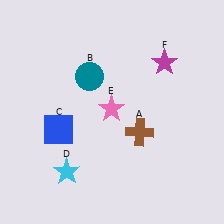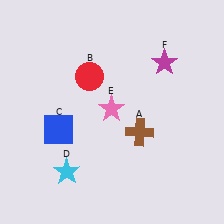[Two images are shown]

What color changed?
The circle (B) changed from teal in Image 1 to red in Image 2.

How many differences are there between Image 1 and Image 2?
There is 1 difference between the two images.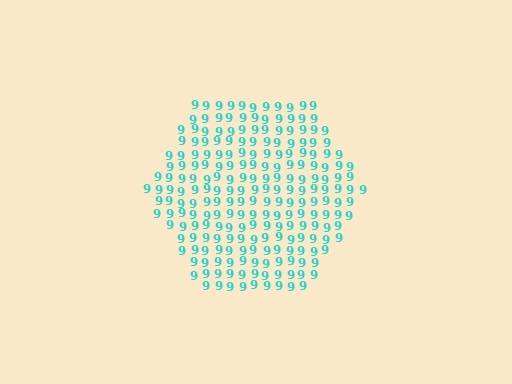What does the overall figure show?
The overall figure shows a hexagon.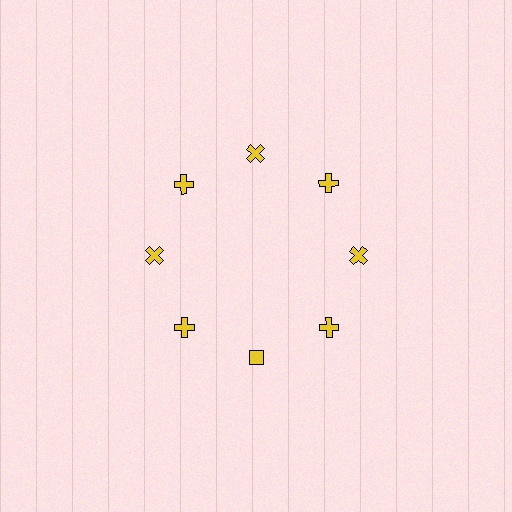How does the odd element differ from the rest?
It has a different shape: diamond instead of cross.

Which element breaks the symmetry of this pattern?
The yellow diamond at roughly the 6 o'clock position breaks the symmetry. All other shapes are yellow crosses.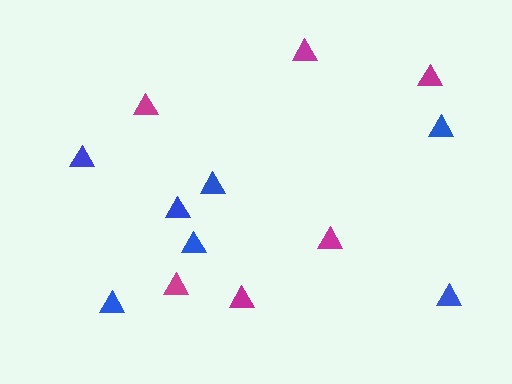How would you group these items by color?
There are 2 groups: one group of blue triangles (7) and one group of magenta triangles (6).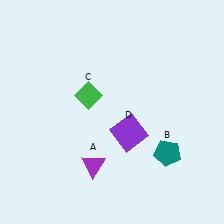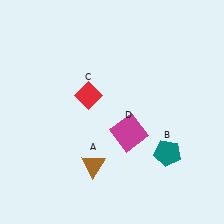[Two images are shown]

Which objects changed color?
A changed from purple to brown. C changed from green to red. D changed from purple to magenta.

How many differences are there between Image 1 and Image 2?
There are 3 differences between the two images.